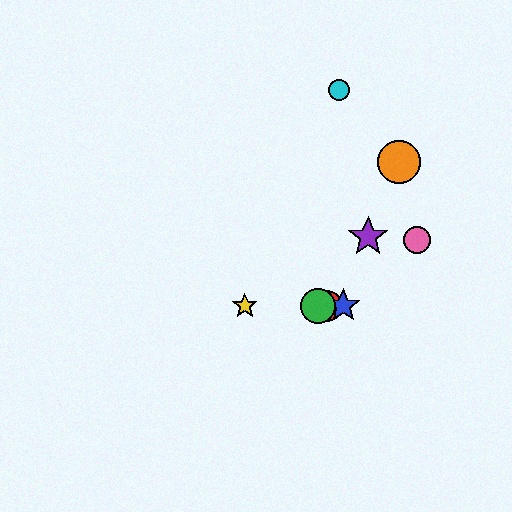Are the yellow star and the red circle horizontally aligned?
Yes, both are at y≈306.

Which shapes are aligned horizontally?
The red circle, the blue star, the green circle, the yellow star are aligned horizontally.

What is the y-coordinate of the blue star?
The blue star is at y≈306.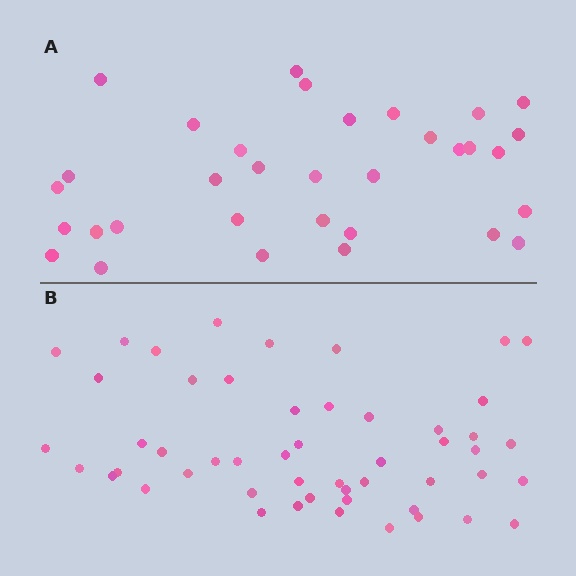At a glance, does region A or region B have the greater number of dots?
Region B (the bottom region) has more dots.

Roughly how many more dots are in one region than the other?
Region B has approximately 20 more dots than region A.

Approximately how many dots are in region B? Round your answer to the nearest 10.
About 50 dots. (The exact count is 51, which rounds to 50.)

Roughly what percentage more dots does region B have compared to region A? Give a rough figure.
About 55% more.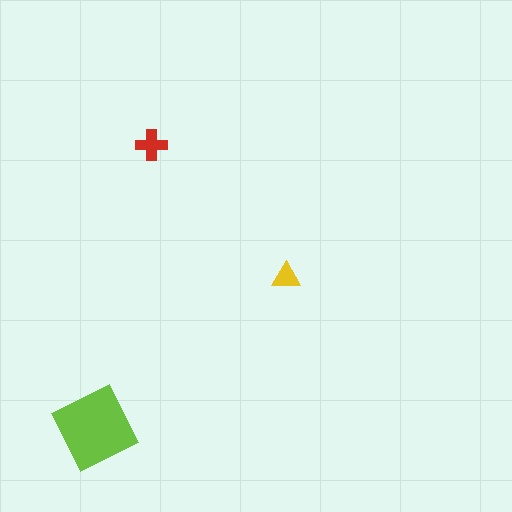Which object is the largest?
The lime diamond.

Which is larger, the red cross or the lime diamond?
The lime diamond.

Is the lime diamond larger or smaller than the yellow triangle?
Larger.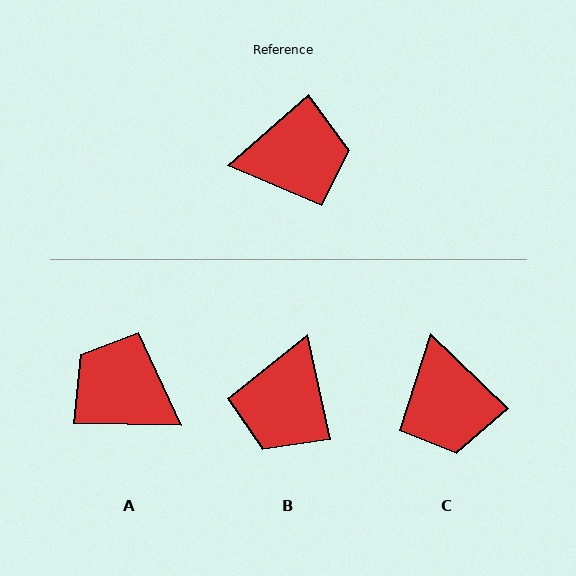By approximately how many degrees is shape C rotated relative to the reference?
Approximately 85 degrees clockwise.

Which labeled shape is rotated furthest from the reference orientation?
A, about 138 degrees away.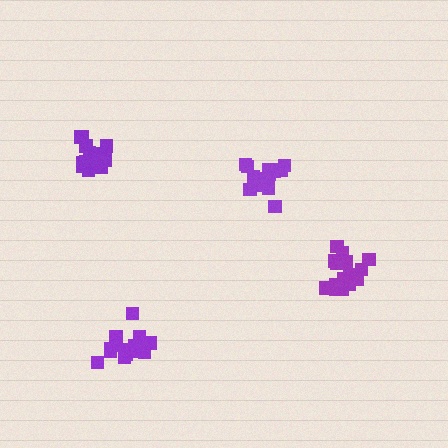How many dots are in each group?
Group 1: 17 dots, Group 2: 16 dots, Group 3: 16 dots, Group 4: 15 dots (64 total).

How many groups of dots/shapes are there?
There are 4 groups.